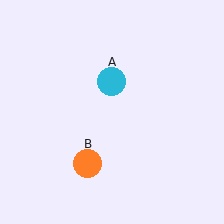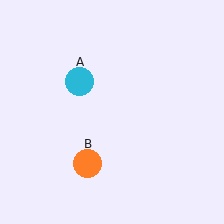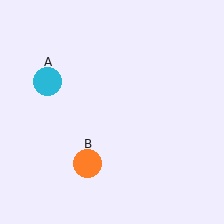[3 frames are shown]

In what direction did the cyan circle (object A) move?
The cyan circle (object A) moved left.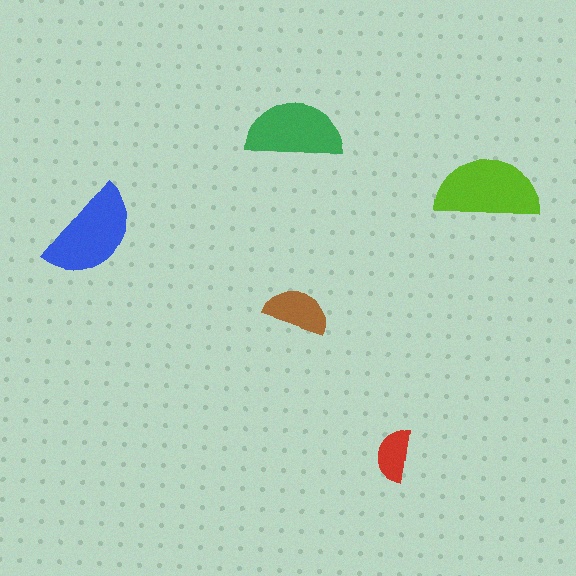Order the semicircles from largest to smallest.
the lime one, the blue one, the green one, the brown one, the red one.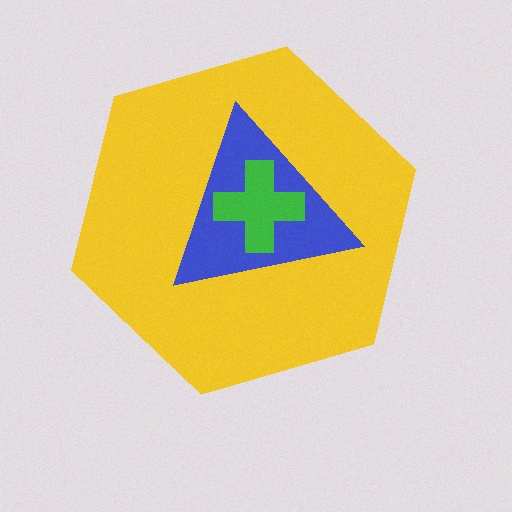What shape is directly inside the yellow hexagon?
The blue triangle.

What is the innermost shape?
The green cross.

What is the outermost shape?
The yellow hexagon.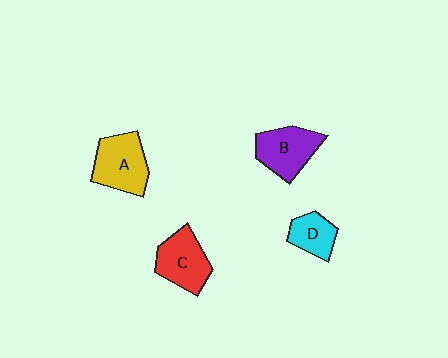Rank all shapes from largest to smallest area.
From largest to smallest: A (yellow), B (purple), C (red), D (cyan).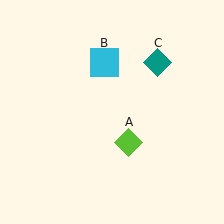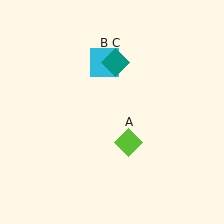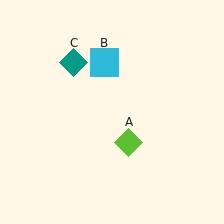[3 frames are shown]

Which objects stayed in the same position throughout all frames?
Lime diamond (object A) and cyan square (object B) remained stationary.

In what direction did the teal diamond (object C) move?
The teal diamond (object C) moved left.